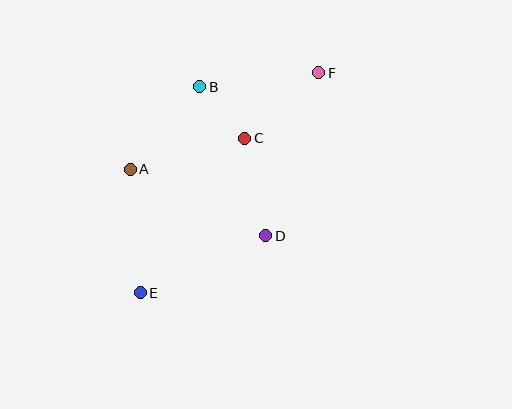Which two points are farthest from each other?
Points E and F are farthest from each other.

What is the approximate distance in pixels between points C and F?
The distance between C and F is approximately 99 pixels.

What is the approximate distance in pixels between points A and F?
The distance between A and F is approximately 212 pixels.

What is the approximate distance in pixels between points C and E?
The distance between C and E is approximately 186 pixels.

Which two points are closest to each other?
Points B and C are closest to each other.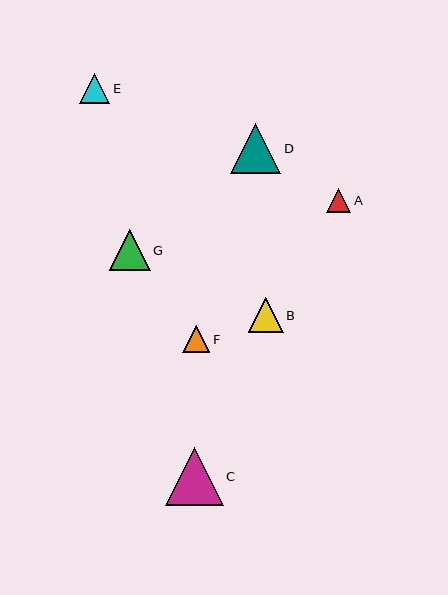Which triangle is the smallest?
Triangle A is the smallest with a size of approximately 24 pixels.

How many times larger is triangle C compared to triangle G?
Triangle C is approximately 1.4 times the size of triangle G.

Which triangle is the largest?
Triangle C is the largest with a size of approximately 58 pixels.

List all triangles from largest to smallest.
From largest to smallest: C, D, G, B, E, F, A.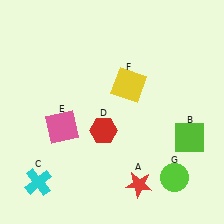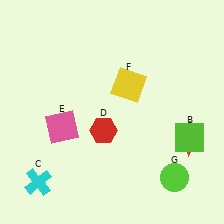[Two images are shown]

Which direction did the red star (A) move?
The red star (A) moved right.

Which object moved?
The red star (A) moved right.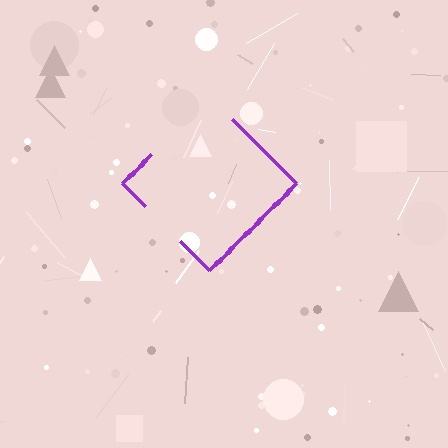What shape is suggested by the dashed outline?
The dashed outline suggests a diamond.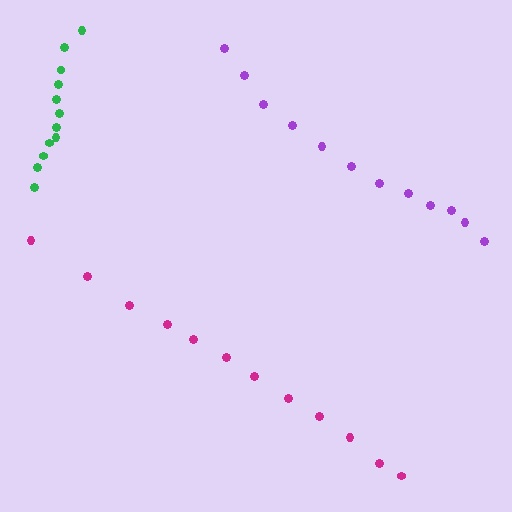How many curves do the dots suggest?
There are 3 distinct paths.